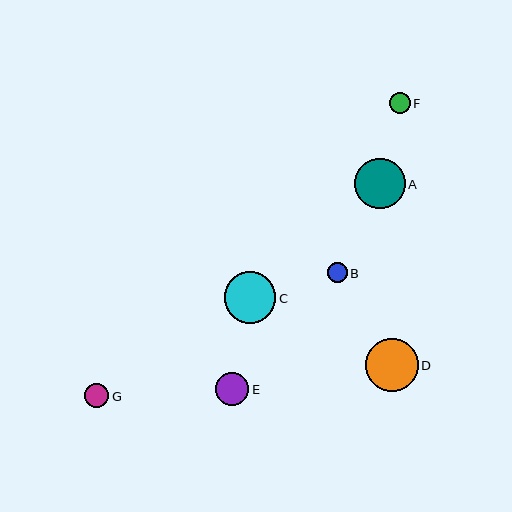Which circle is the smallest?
Circle B is the smallest with a size of approximately 20 pixels.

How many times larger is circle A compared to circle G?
Circle A is approximately 2.1 times the size of circle G.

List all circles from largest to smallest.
From largest to smallest: D, C, A, E, G, F, B.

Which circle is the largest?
Circle D is the largest with a size of approximately 53 pixels.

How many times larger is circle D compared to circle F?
Circle D is approximately 2.5 times the size of circle F.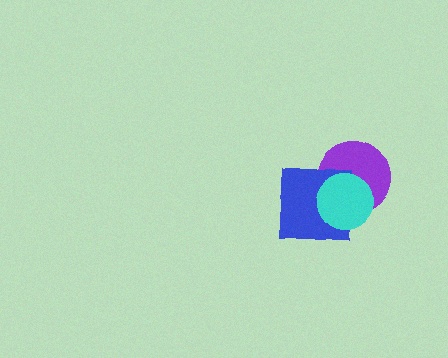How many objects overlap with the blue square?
2 objects overlap with the blue square.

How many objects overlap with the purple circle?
2 objects overlap with the purple circle.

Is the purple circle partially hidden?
Yes, it is partially covered by another shape.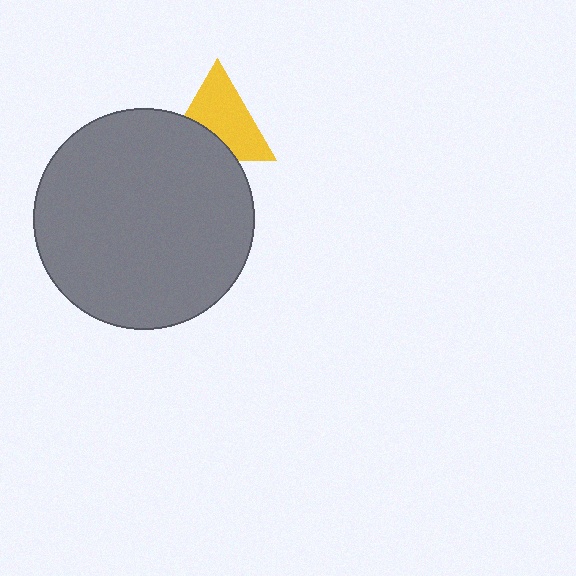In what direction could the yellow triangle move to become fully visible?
The yellow triangle could move up. That would shift it out from behind the gray circle entirely.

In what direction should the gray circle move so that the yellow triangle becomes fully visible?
The gray circle should move down. That is the shortest direction to clear the overlap and leave the yellow triangle fully visible.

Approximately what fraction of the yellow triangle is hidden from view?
Roughly 34% of the yellow triangle is hidden behind the gray circle.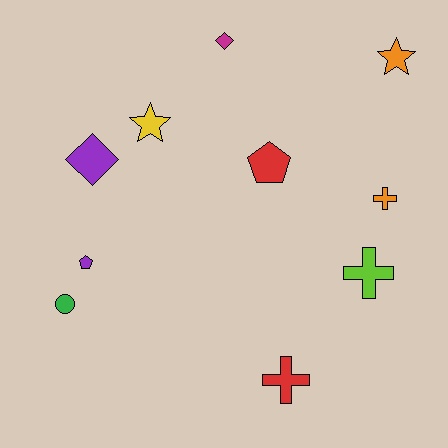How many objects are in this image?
There are 10 objects.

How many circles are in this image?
There is 1 circle.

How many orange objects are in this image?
There are 2 orange objects.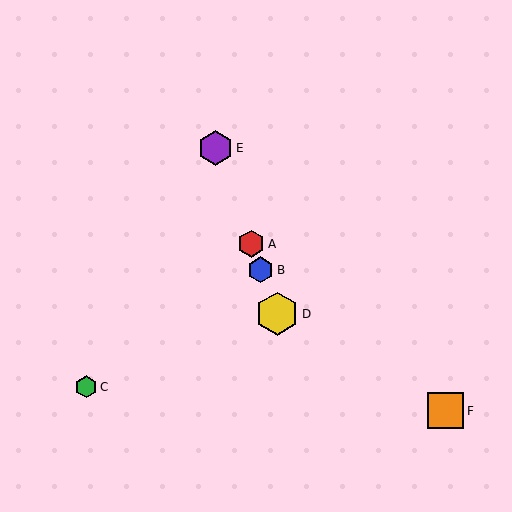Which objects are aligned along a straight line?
Objects A, B, D, E are aligned along a straight line.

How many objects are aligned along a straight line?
4 objects (A, B, D, E) are aligned along a straight line.